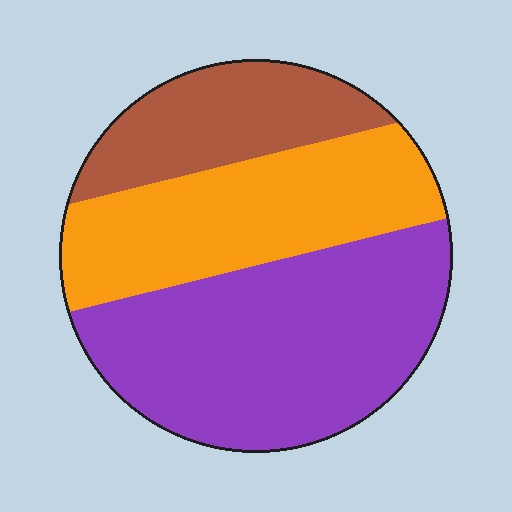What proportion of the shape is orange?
Orange covers roughly 35% of the shape.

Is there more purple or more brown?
Purple.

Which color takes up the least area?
Brown, at roughly 20%.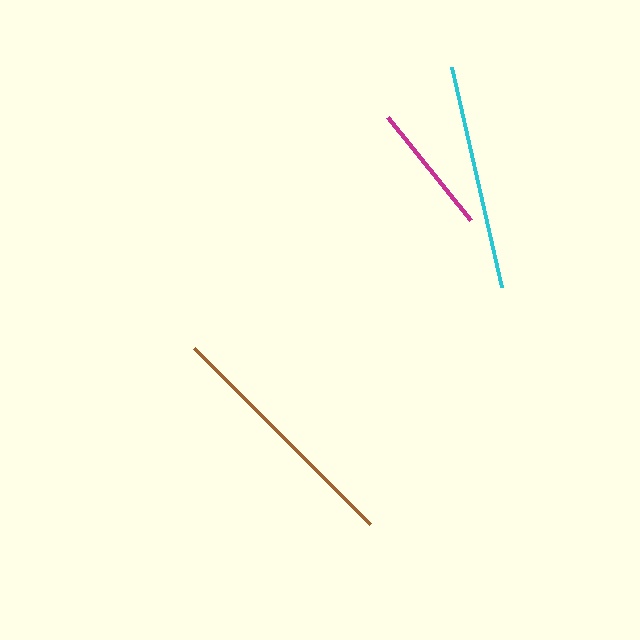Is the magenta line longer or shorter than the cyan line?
The cyan line is longer than the magenta line.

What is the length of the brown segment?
The brown segment is approximately 249 pixels long.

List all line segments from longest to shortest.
From longest to shortest: brown, cyan, magenta.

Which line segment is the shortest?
The magenta line is the shortest at approximately 132 pixels.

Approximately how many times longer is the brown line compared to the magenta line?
The brown line is approximately 1.9 times the length of the magenta line.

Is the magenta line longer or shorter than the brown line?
The brown line is longer than the magenta line.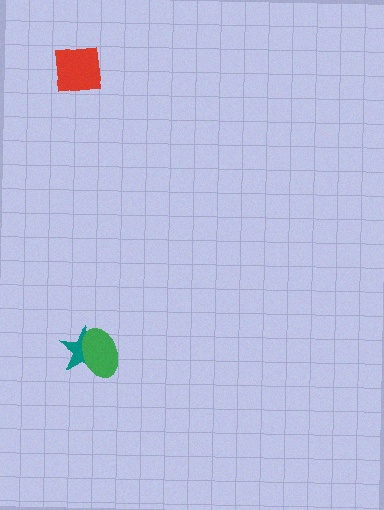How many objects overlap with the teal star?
1 object overlaps with the teal star.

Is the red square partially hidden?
No, no other shape covers it.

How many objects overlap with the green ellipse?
1 object overlaps with the green ellipse.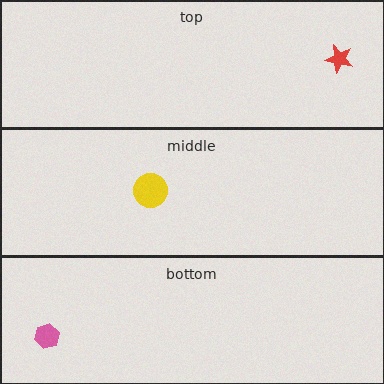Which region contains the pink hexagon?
The bottom region.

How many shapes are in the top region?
1.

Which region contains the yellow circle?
The middle region.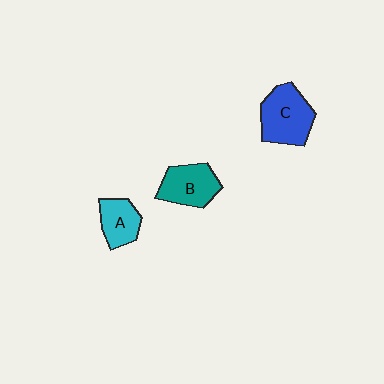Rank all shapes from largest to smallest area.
From largest to smallest: C (blue), B (teal), A (cyan).